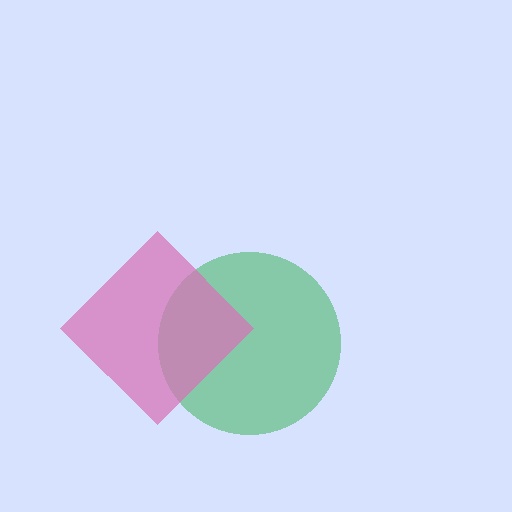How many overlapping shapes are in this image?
There are 2 overlapping shapes in the image.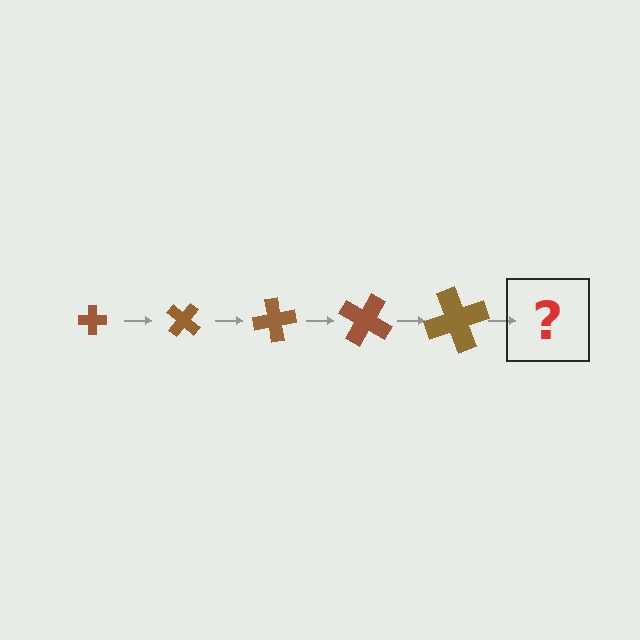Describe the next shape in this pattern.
It should be a cross, larger than the previous one and rotated 200 degrees from the start.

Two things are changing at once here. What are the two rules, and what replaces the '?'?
The two rules are that the cross grows larger each step and it rotates 40 degrees each step. The '?' should be a cross, larger than the previous one and rotated 200 degrees from the start.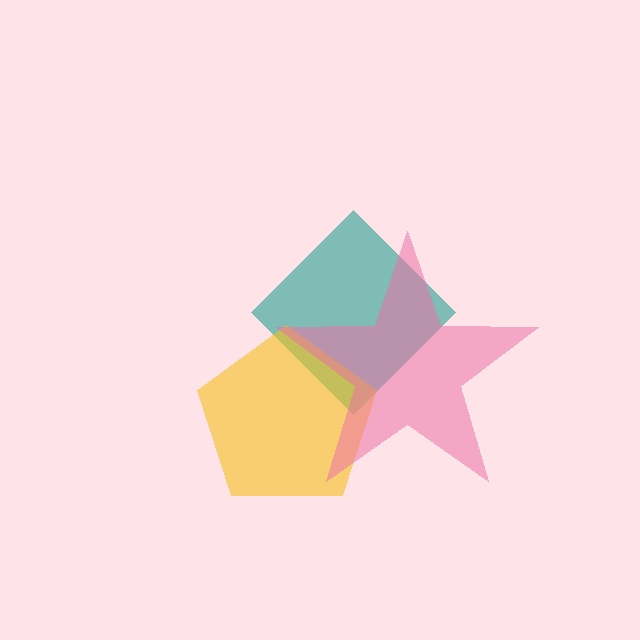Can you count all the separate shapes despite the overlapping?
Yes, there are 3 separate shapes.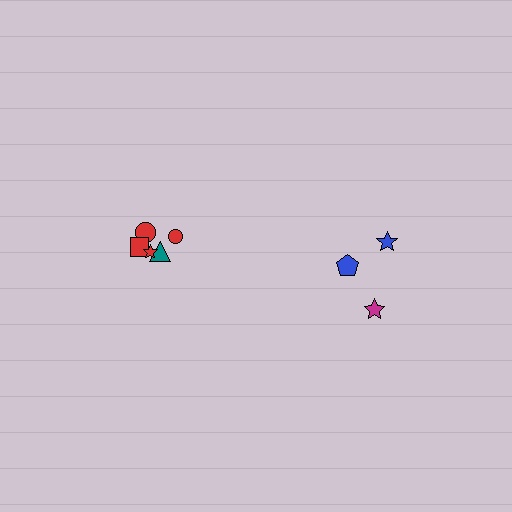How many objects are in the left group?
There are 5 objects.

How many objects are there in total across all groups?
There are 8 objects.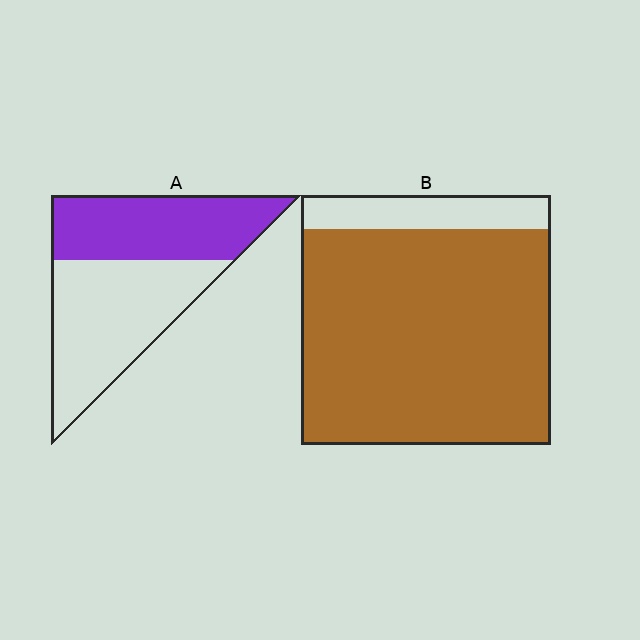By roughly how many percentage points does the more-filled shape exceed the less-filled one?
By roughly 40 percentage points (B over A).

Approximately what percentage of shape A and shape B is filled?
A is approximately 45% and B is approximately 85%.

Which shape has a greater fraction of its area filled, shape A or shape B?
Shape B.